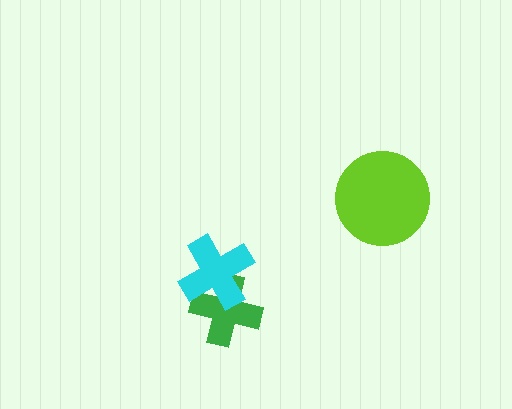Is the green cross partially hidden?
Yes, it is partially covered by another shape.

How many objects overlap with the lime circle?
0 objects overlap with the lime circle.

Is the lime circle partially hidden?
No, no other shape covers it.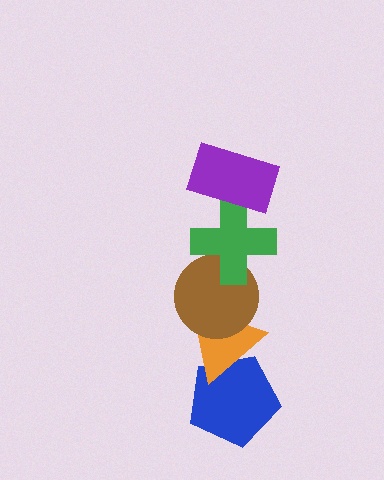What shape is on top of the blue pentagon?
The orange triangle is on top of the blue pentagon.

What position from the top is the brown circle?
The brown circle is 3rd from the top.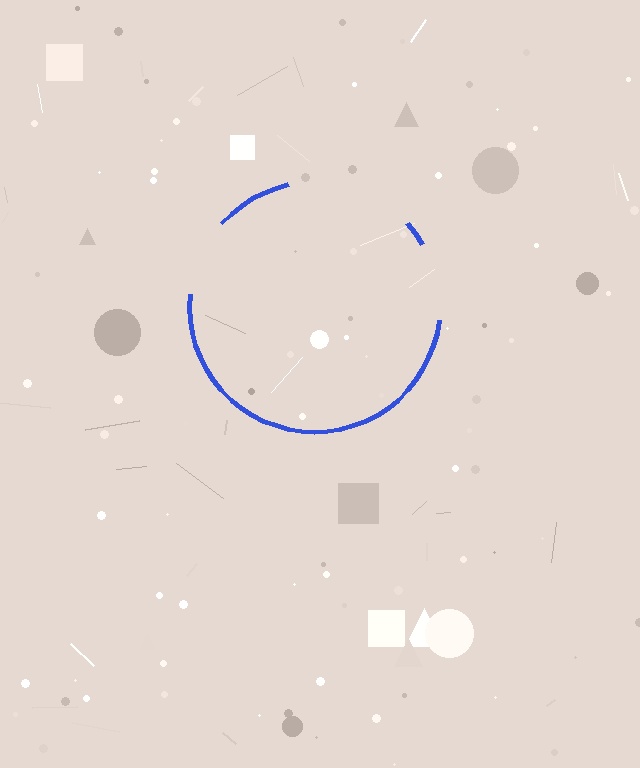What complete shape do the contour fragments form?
The contour fragments form a circle.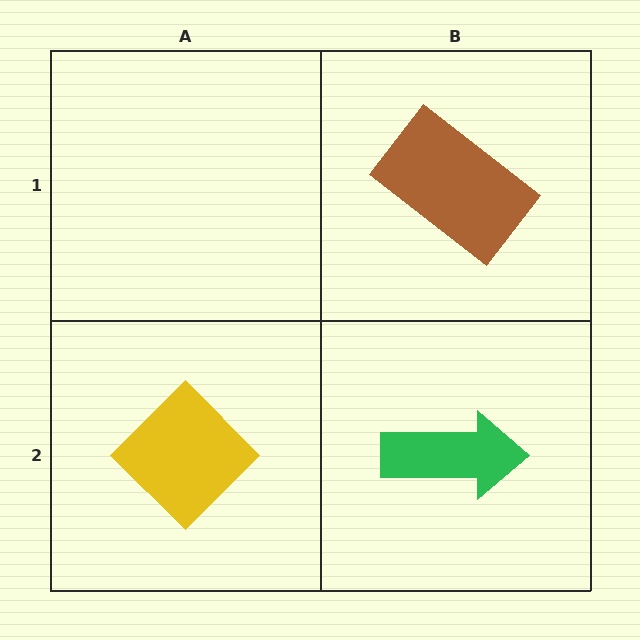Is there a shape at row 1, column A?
No, that cell is empty.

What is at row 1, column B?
A brown rectangle.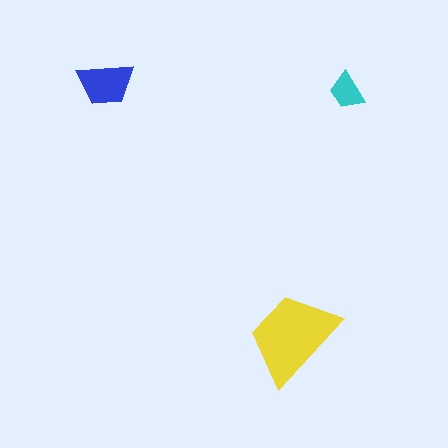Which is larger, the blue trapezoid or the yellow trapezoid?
The yellow one.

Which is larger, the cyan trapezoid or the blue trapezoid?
The blue one.